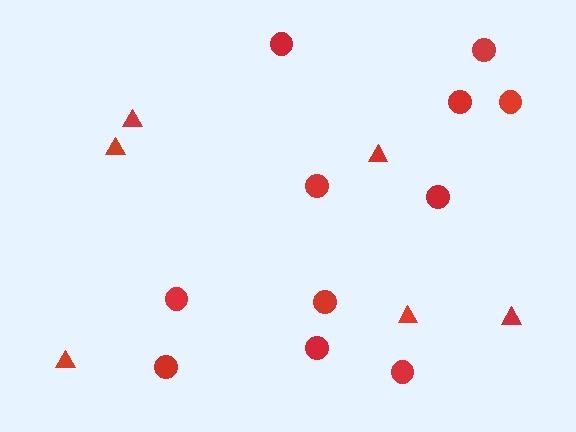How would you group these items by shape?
There are 2 groups: one group of circles (11) and one group of triangles (6).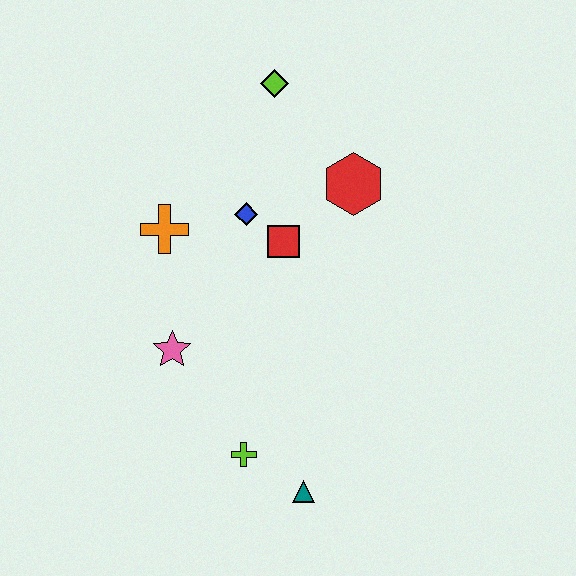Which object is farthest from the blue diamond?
The teal triangle is farthest from the blue diamond.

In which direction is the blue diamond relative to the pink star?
The blue diamond is above the pink star.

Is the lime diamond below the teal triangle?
No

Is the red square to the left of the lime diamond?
No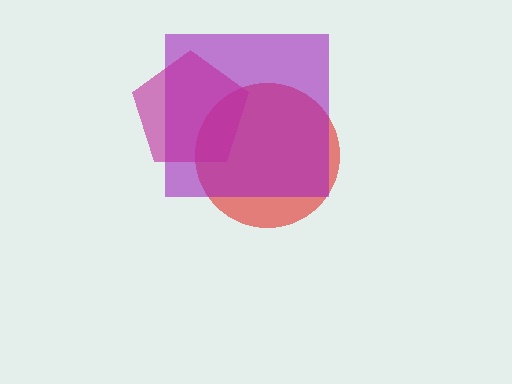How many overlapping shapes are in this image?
There are 3 overlapping shapes in the image.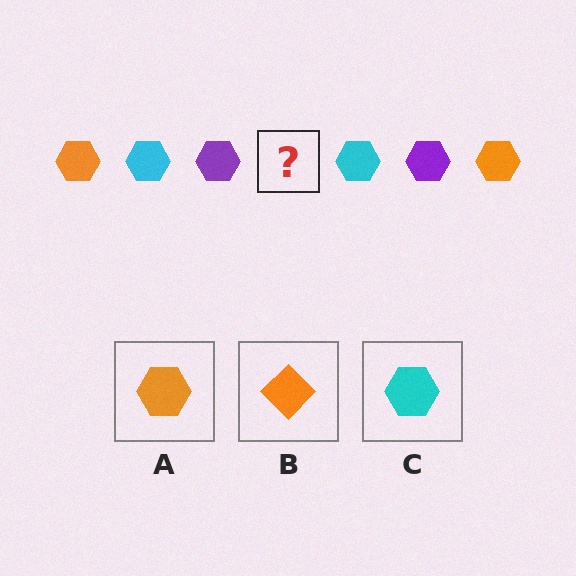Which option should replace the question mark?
Option A.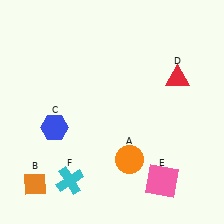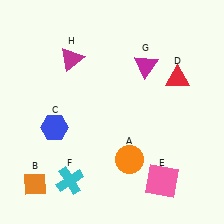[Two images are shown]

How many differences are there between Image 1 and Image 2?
There are 2 differences between the two images.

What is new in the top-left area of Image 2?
A magenta triangle (H) was added in the top-left area of Image 2.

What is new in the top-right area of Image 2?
A magenta triangle (G) was added in the top-right area of Image 2.